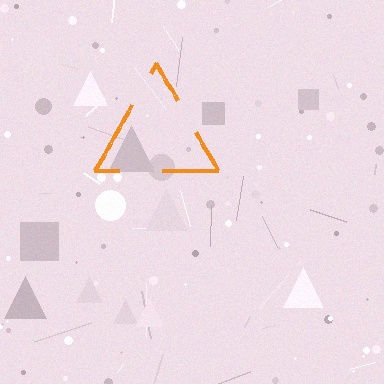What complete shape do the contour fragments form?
The contour fragments form a triangle.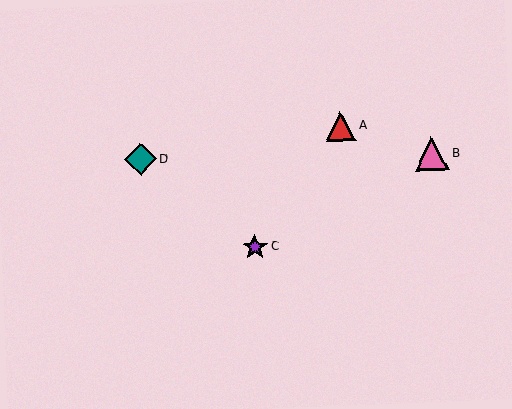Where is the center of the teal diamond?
The center of the teal diamond is at (140, 159).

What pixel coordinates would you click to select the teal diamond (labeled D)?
Click at (140, 159) to select the teal diamond D.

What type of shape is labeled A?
Shape A is a red triangle.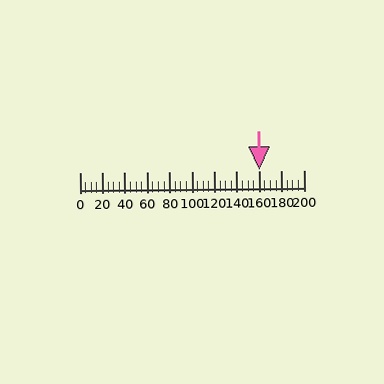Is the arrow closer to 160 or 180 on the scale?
The arrow is closer to 160.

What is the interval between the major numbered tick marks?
The major tick marks are spaced 20 units apart.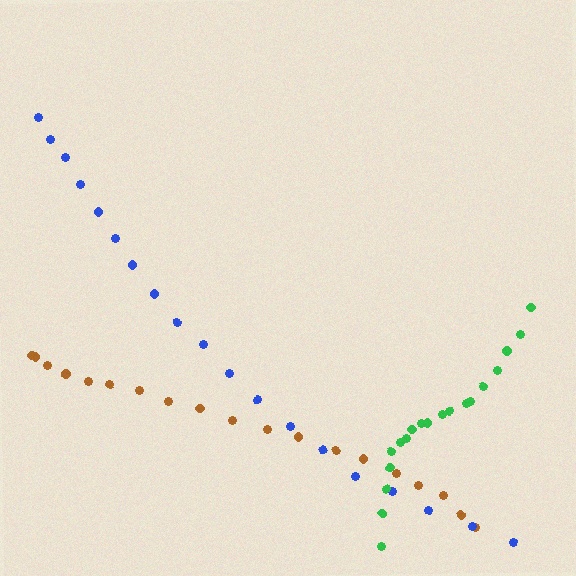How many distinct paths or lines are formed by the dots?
There are 3 distinct paths.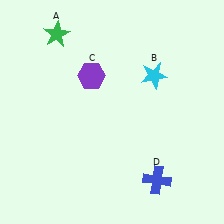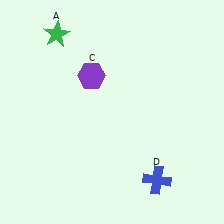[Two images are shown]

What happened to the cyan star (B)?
The cyan star (B) was removed in Image 2. It was in the top-right area of Image 1.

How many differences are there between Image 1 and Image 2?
There is 1 difference between the two images.